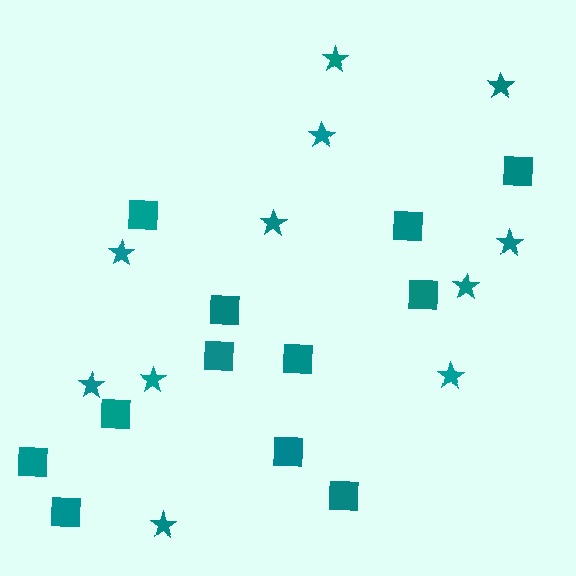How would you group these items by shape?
There are 2 groups: one group of squares (12) and one group of stars (11).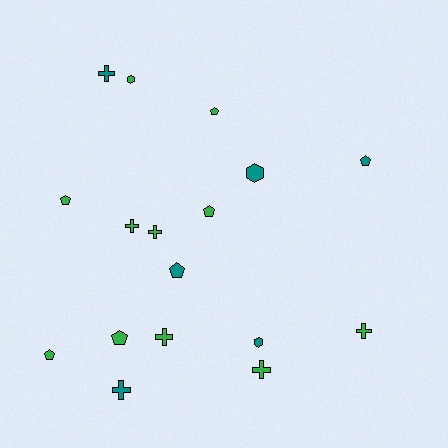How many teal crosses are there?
There are 2 teal crosses.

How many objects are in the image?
There are 17 objects.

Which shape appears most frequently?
Pentagon, with 7 objects.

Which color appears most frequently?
Green, with 11 objects.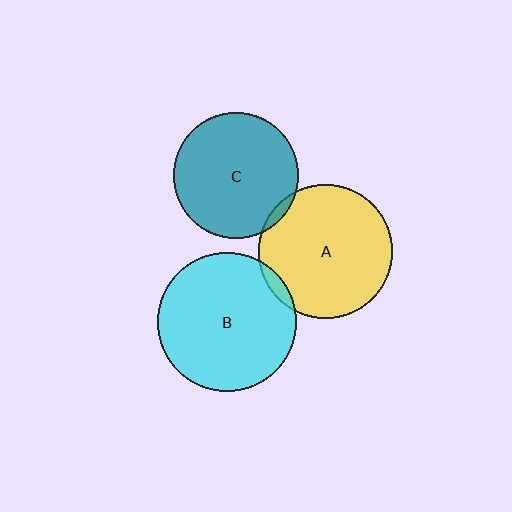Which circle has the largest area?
Circle B (cyan).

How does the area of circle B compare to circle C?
Approximately 1.2 times.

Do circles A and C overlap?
Yes.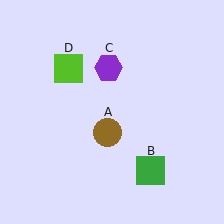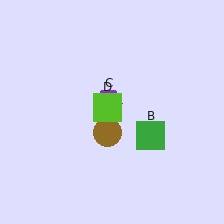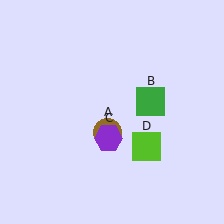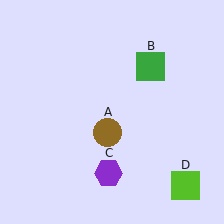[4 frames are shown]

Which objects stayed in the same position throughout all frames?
Brown circle (object A) remained stationary.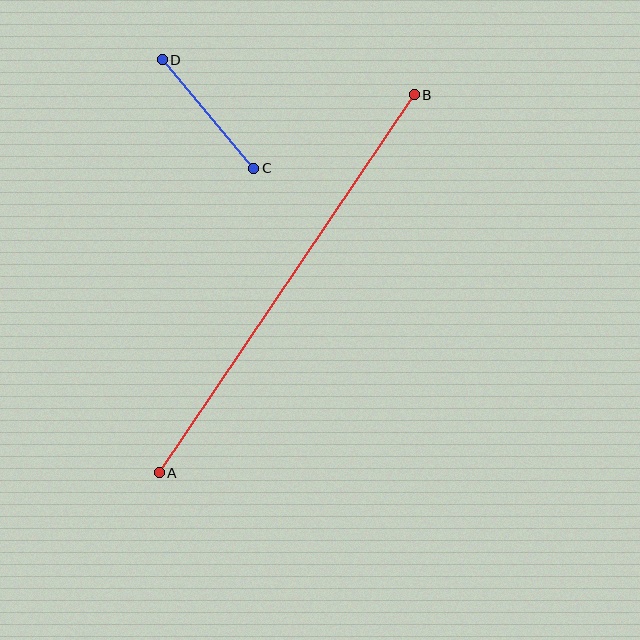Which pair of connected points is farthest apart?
Points A and B are farthest apart.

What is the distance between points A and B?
The distance is approximately 456 pixels.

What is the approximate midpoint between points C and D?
The midpoint is at approximately (208, 114) pixels.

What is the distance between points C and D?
The distance is approximately 142 pixels.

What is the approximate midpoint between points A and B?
The midpoint is at approximately (287, 284) pixels.